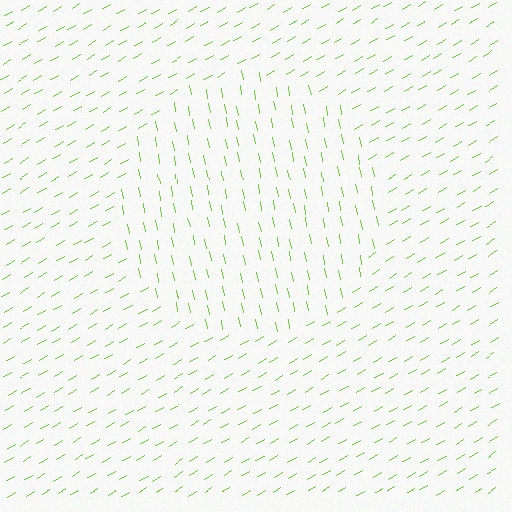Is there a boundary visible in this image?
Yes, there is a texture boundary formed by a change in line orientation.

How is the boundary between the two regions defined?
The boundary is defined purely by a change in line orientation (approximately 71 degrees difference). All lines are the same color and thickness.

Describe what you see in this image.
The image is filled with small lime line segments. A circle region in the image has lines oriented differently from the surrounding lines, creating a visible texture boundary.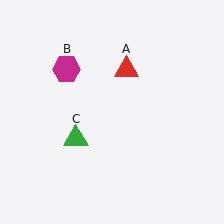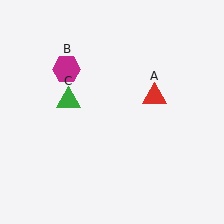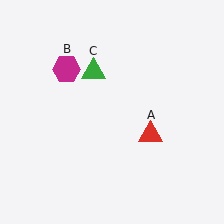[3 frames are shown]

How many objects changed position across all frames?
2 objects changed position: red triangle (object A), green triangle (object C).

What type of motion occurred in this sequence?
The red triangle (object A), green triangle (object C) rotated clockwise around the center of the scene.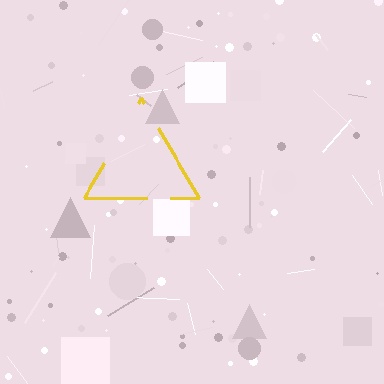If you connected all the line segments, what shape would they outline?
They would outline a triangle.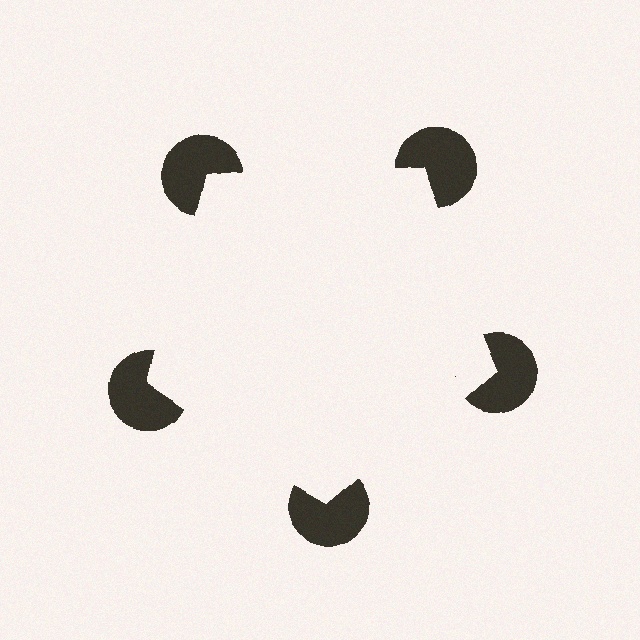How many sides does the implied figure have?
5 sides.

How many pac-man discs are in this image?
There are 5 — one at each vertex of the illusory pentagon.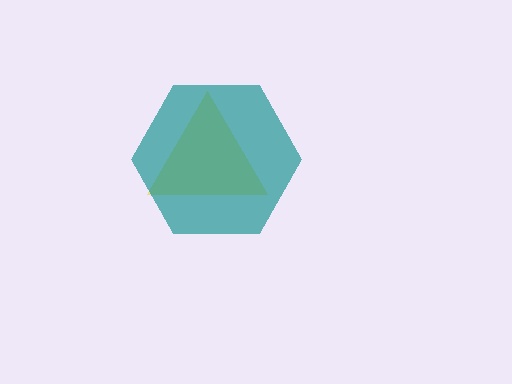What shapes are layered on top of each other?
The layered shapes are: a yellow triangle, a teal hexagon.